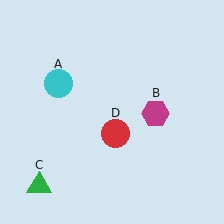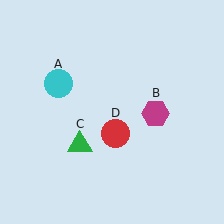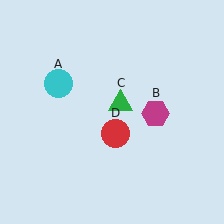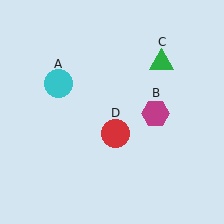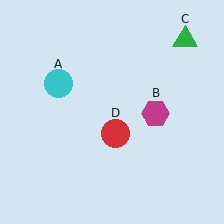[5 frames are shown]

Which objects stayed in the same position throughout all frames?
Cyan circle (object A) and magenta hexagon (object B) and red circle (object D) remained stationary.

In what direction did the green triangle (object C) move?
The green triangle (object C) moved up and to the right.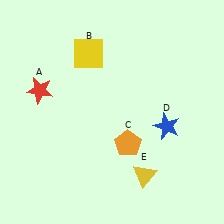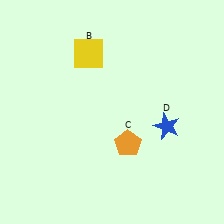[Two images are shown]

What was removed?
The red star (A), the yellow triangle (E) were removed in Image 2.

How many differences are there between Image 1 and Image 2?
There are 2 differences between the two images.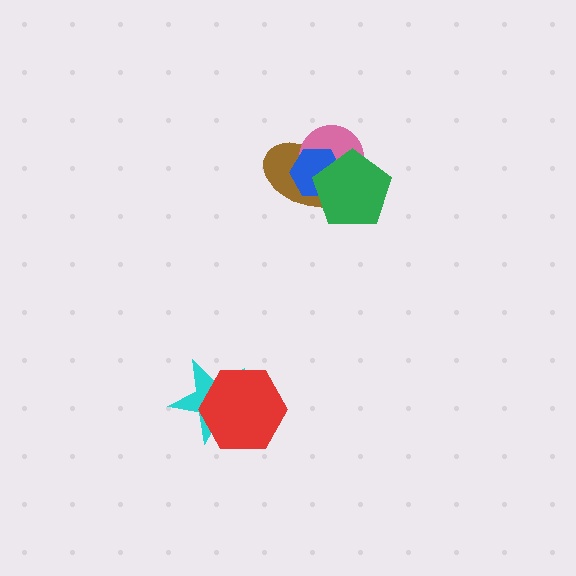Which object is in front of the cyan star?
The red hexagon is in front of the cyan star.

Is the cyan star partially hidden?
Yes, it is partially covered by another shape.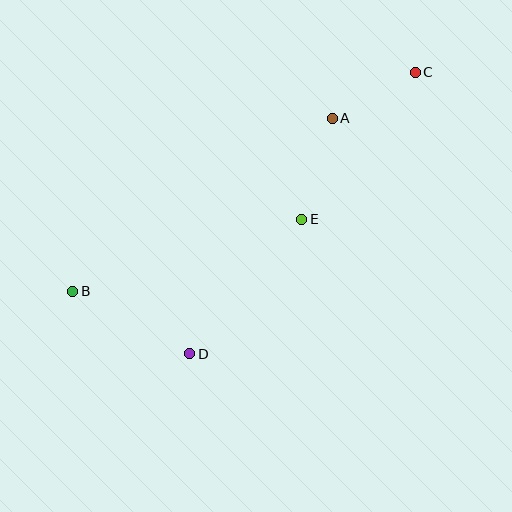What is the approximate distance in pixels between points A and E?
The distance between A and E is approximately 106 pixels.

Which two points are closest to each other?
Points A and C are closest to each other.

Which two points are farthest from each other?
Points B and C are farthest from each other.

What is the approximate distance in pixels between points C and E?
The distance between C and E is approximately 186 pixels.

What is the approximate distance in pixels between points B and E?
The distance between B and E is approximately 240 pixels.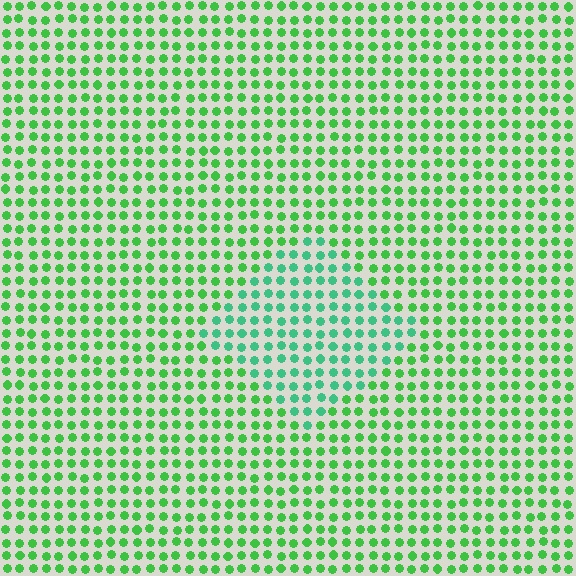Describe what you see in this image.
The image is filled with small green elements in a uniform arrangement. A diamond-shaped region is visible where the elements are tinted to a slightly different hue, forming a subtle color boundary.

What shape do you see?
I see a diamond.